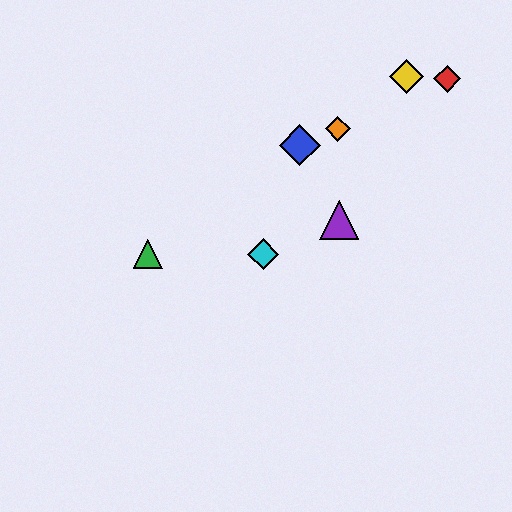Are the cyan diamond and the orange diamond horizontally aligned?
No, the cyan diamond is at y≈254 and the orange diamond is at y≈129.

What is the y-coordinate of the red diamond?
The red diamond is at y≈79.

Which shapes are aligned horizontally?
The green triangle, the cyan diamond are aligned horizontally.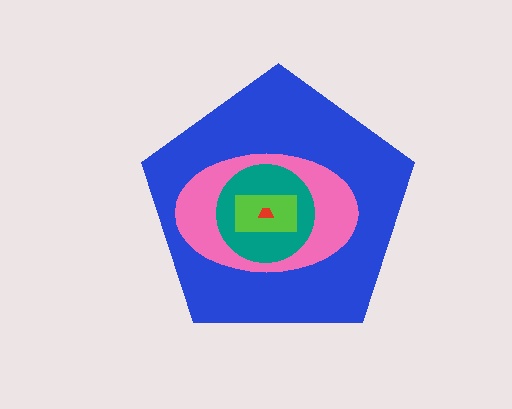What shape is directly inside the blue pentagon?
The pink ellipse.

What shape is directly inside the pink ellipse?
The teal circle.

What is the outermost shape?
The blue pentagon.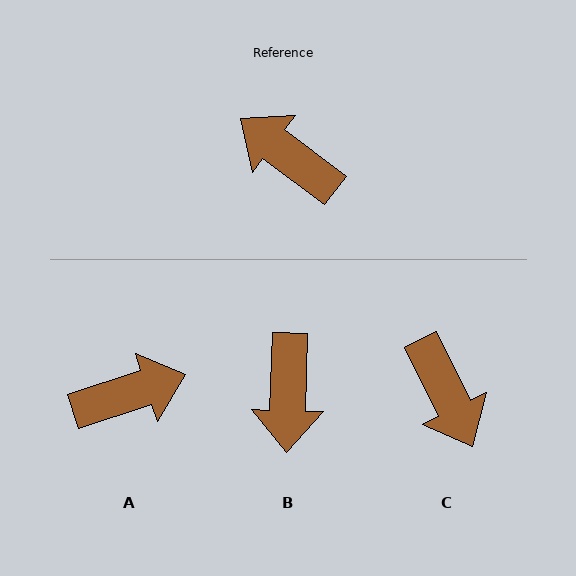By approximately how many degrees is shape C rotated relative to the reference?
Approximately 153 degrees counter-clockwise.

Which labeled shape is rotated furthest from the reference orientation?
C, about 153 degrees away.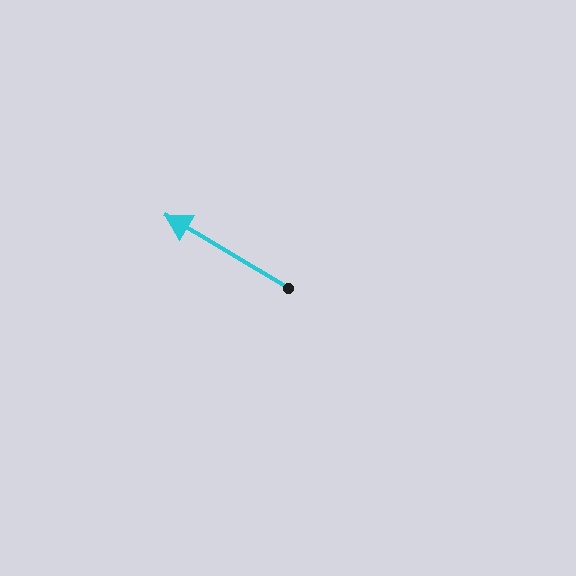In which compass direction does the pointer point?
Northwest.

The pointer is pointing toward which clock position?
Roughly 10 o'clock.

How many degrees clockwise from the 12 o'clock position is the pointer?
Approximately 301 degrees.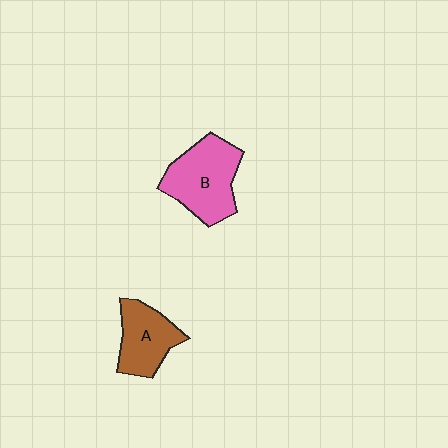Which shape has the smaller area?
Shape A (brown).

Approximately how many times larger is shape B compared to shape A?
Approximately 1.4 times.